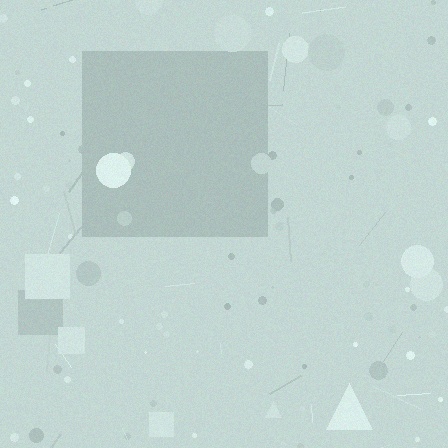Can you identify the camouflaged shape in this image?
The camouflaged shape is a square.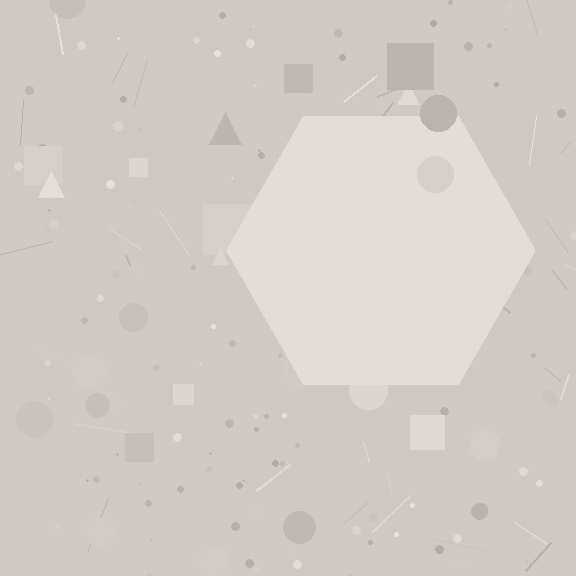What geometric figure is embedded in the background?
A hexagon is embedded in the background.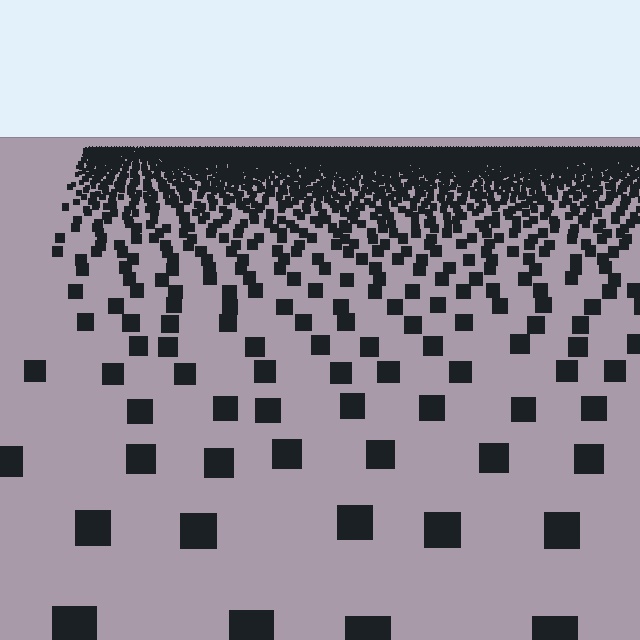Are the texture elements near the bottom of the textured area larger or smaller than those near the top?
Larger. Near the bottom, elements are closer to the viewer and appear at a bigger on-screen size.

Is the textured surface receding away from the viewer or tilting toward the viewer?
The surface is receding away from the viewer. Texture elements get smaller and denser toward the top.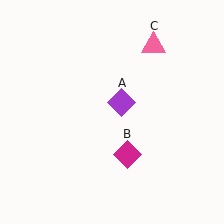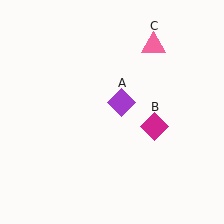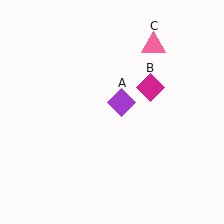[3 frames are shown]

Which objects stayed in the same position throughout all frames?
Purple diamond (object A) and pink triangle (object C) remained stationary.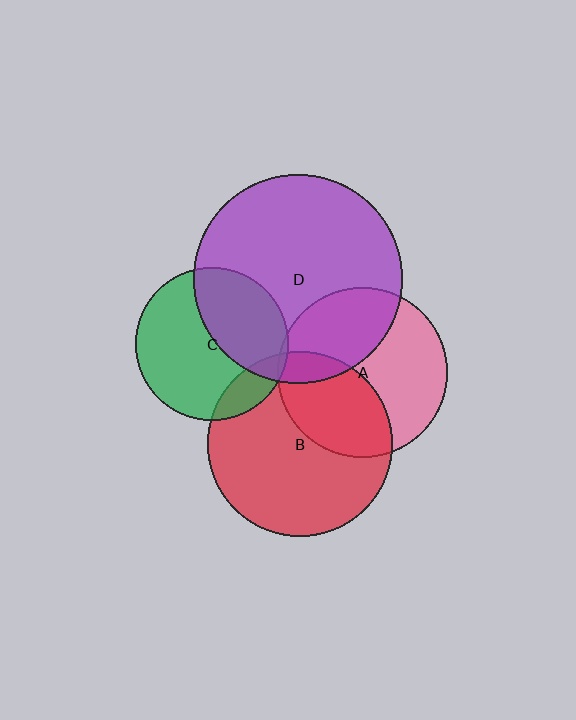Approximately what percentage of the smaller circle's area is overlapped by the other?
Approximately 40%.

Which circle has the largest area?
Circle D (purple).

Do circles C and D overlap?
Yes.